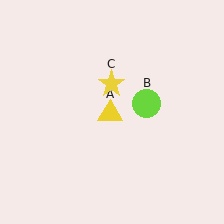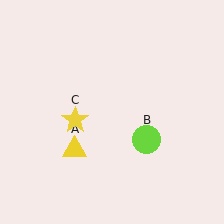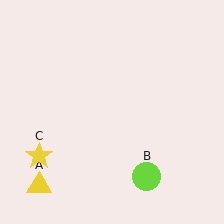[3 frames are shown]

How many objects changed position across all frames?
3 objects changed position: yellow triangle (object A), lime circle (object B), yellow star (object C).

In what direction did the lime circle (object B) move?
The lime circle (object B) moved down.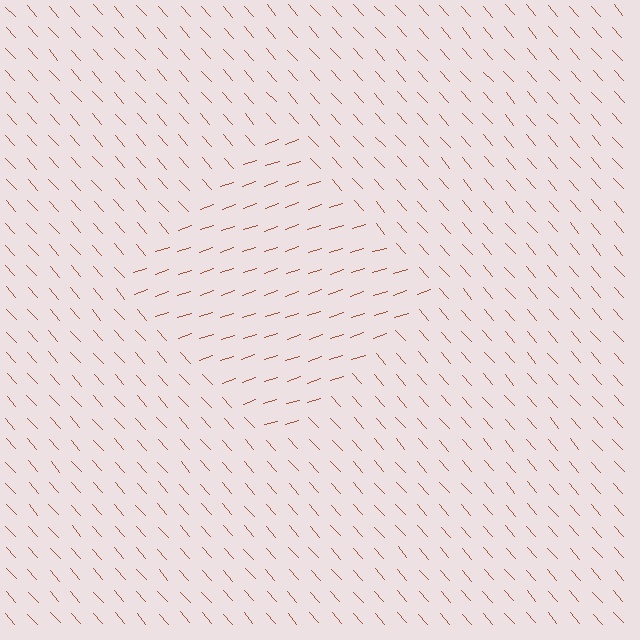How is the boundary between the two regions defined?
The boundary is defined purely by a change in line orientation (approximately 67 degrees difference). All lines are the same color and thickness.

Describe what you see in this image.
The image is filled with small brown line segments. A diamond region in the image has lines oriented differently from the surrounding lines, creating a visible texture boundary.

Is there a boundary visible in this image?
Yes, there is a texture boundary formed by a change in line orientation.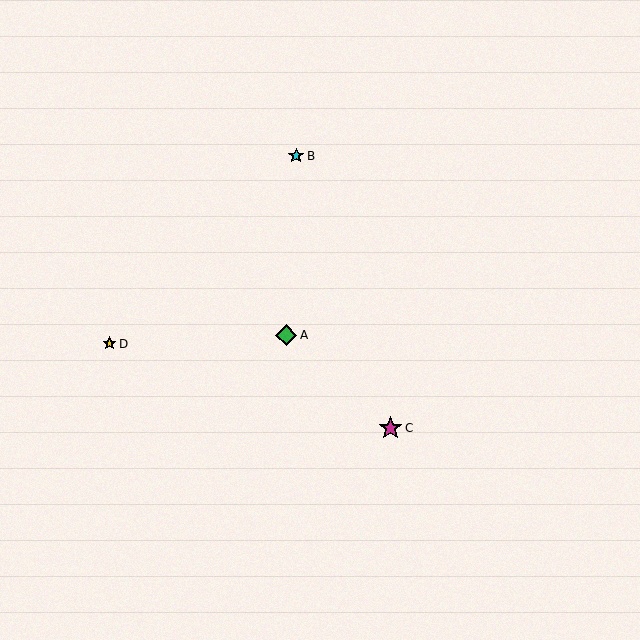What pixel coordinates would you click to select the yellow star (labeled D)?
Click at (110, 344) to select the yellow star D.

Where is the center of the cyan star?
The center of the cyan star is at (296, 156).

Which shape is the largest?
The magenta star (labeled C) is the largest.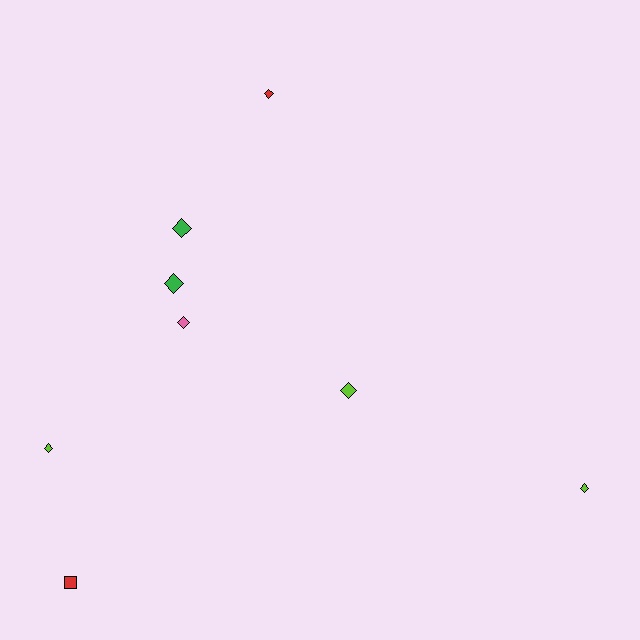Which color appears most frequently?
Lime, with 3 objects.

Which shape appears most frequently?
Diamond, with 7 objects.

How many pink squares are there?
There are no pink squares.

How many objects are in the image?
There are 8 objects.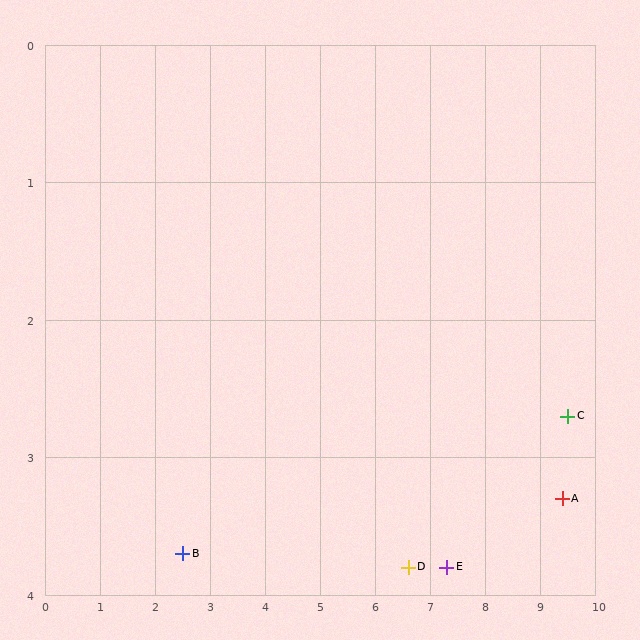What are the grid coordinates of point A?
Point A is at approximately (9.4, 3.3).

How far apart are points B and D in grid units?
Points B and D are about 4.1 grid units apart.